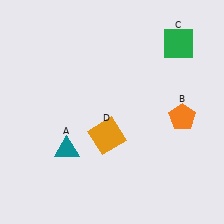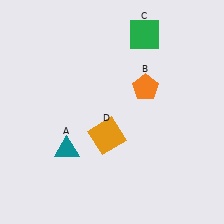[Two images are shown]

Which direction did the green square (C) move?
The green square (C) moved left.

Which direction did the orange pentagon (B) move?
The orange pentagon (B) moved left.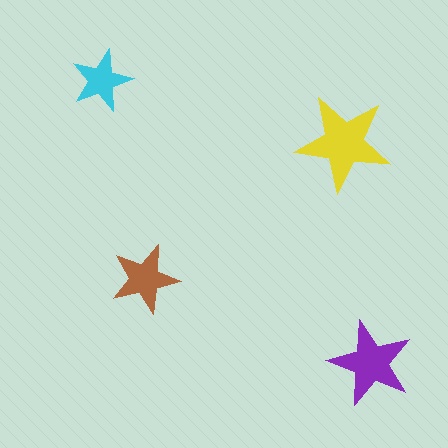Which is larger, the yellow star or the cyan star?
The yellow one.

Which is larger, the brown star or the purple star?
The purple one.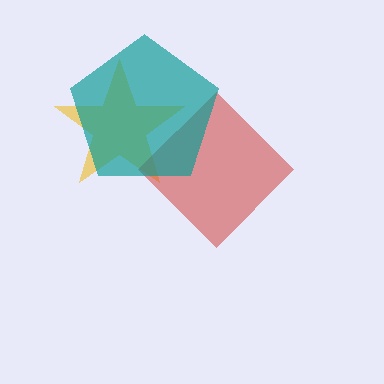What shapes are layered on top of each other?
The layered shapes are: a yellow star, a red diamond, a teal pentagon.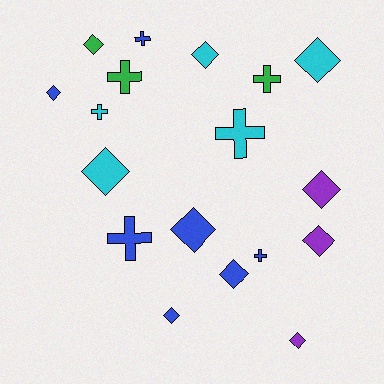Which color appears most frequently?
Blue, with 7 objects.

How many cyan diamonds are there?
There are 3 cyan diamonds.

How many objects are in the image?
There are 18 objects.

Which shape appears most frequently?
Diamond, with 11 objects.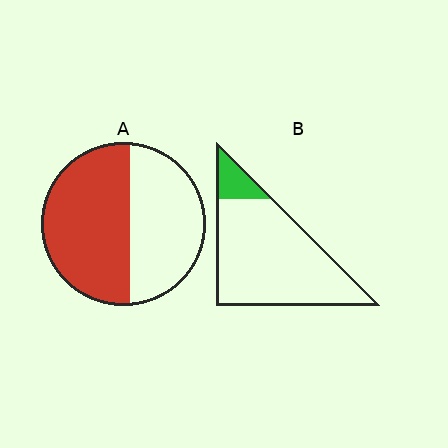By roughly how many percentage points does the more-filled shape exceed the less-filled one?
By roughly 45 percentage points (A over B).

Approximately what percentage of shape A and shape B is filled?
A is approximately 55% and B is approximately 10%.